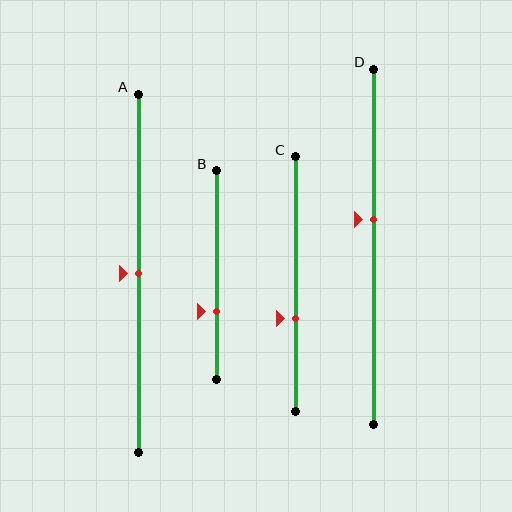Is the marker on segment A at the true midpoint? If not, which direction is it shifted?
Yes, the marker on segment A is at the true midpoint.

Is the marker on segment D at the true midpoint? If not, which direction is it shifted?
No, the marker on segment D is shifted upward by about 8% of the segment length.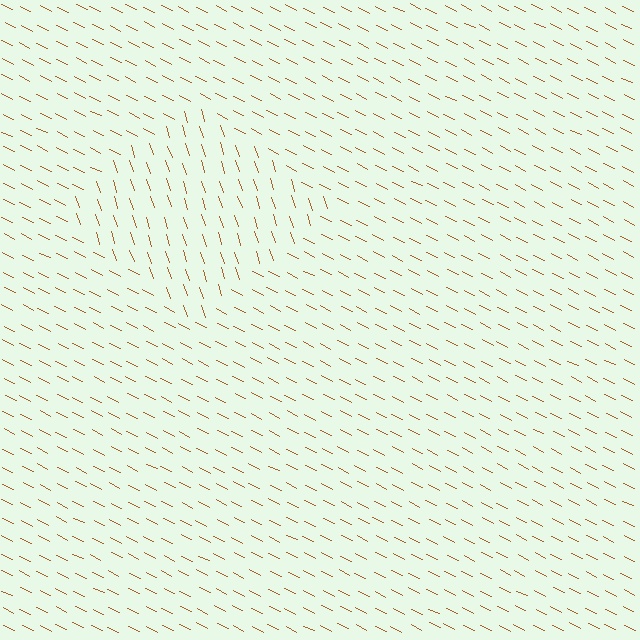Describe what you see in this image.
The image is filled with small brown line segments. A diamond region in the image has lines oriented differently from the surrounding lines, creating a visible texture boundary.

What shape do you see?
I see a diamond.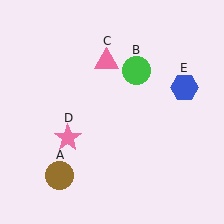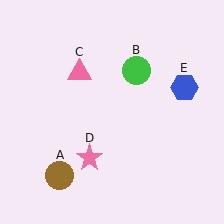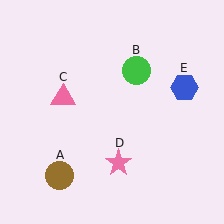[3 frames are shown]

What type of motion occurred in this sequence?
The pink triangle (object C), pink star (object D) rotated counterclockwise around the center of the scene.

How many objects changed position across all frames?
2 objects changed position: pink triangle (object C), pink star (object D).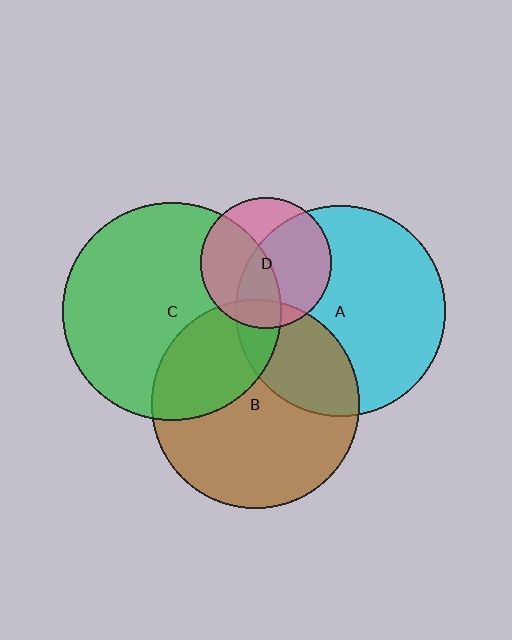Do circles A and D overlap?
Yes.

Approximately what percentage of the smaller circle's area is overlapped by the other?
Approximately 60%.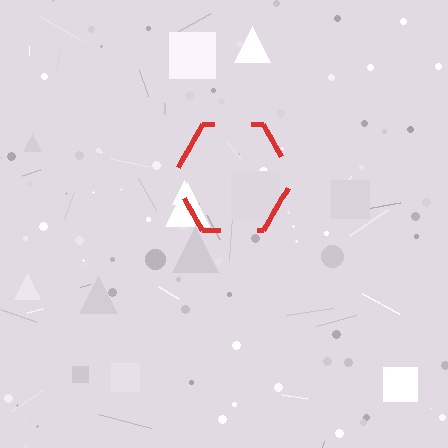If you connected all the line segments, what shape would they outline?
They would outline a hexagon.